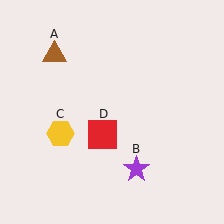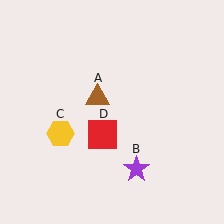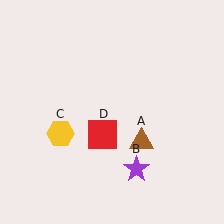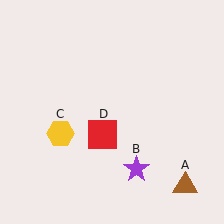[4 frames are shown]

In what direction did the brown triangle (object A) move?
The brown triangle (object A) moved down and to the right.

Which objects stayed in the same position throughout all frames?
Purple star (object B) and yellow hexagon (object C) and red square (object D) remained stationary.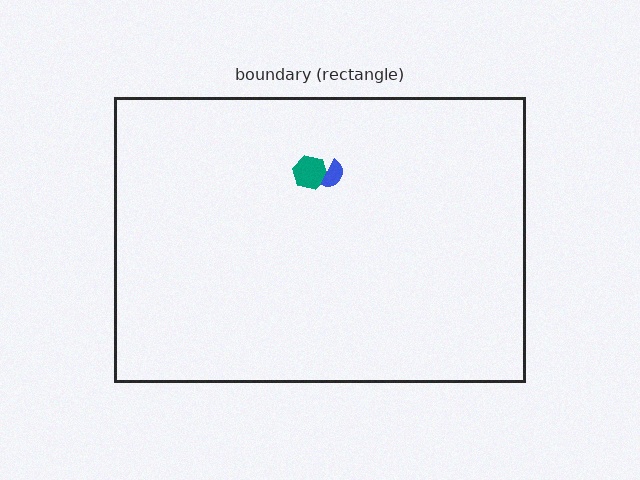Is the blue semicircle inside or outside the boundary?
Inside.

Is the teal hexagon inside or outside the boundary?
Inside.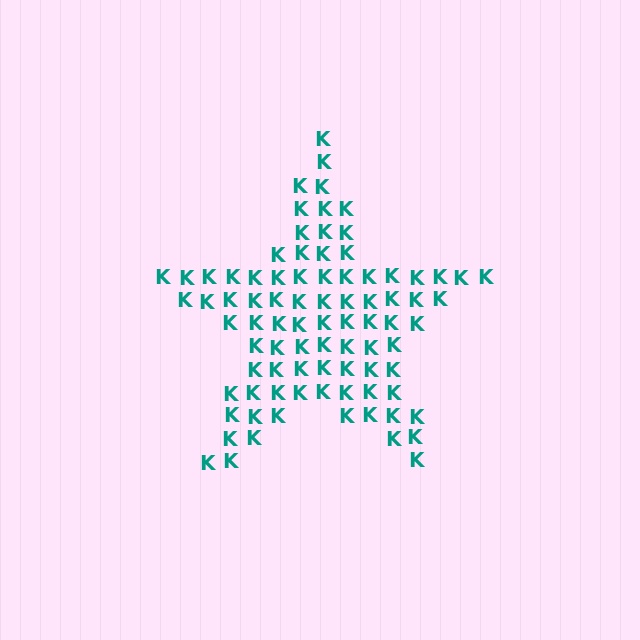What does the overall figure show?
The overall figure shows a star.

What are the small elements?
The small elements are letter K's.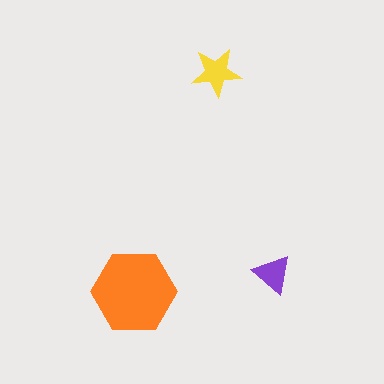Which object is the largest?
The orange hexagon.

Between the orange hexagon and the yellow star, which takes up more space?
The orange hexagon.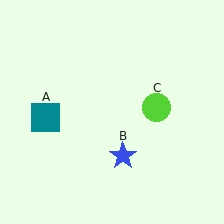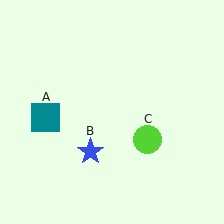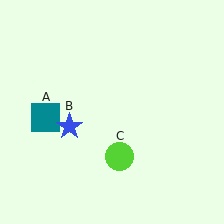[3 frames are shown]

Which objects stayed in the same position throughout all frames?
Teal square (object A) remained stationary.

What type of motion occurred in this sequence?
The blue star (object B), lime circle (object C) rotated clockwise around the center of the scene.